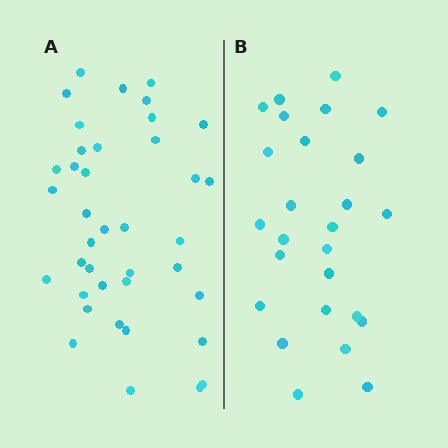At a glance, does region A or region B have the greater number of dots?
Region A (the left region) has more dots.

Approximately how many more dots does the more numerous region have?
Region A has approximately 15 more dots than region B.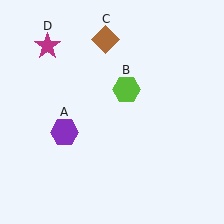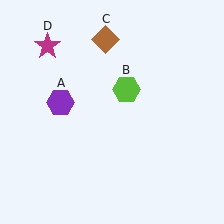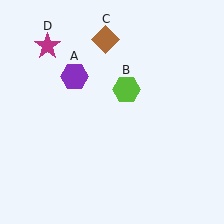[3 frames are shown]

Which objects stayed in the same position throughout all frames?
Lime hexagon (object B) and brown diamond (object C) and magenta star (object D) remained stationary.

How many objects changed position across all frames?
1 object changed position: purple hexagon (object A).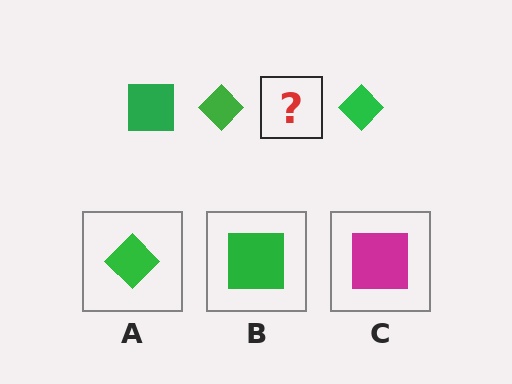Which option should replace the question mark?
Option B.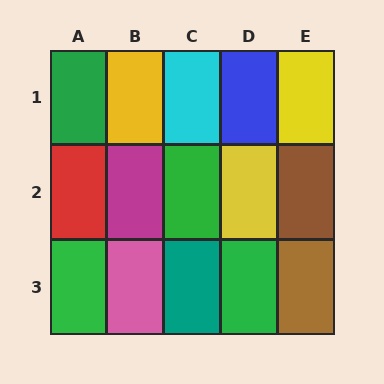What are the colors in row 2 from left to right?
Red, magenta, green, yellow, brown.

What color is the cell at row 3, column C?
Teal.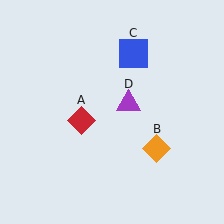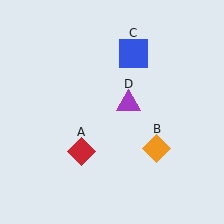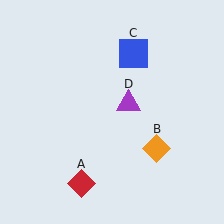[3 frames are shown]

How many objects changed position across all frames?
1 object changed position: red diamond (object A).